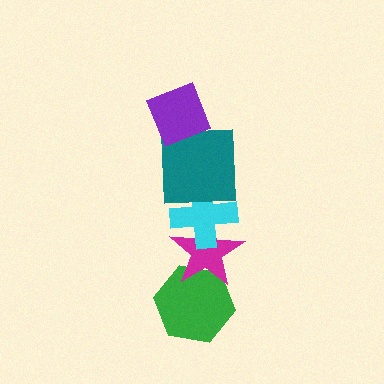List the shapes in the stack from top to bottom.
From top to bottom: the purple diamond, the teal square, the cyan cross, the magenta star, the green hexagon.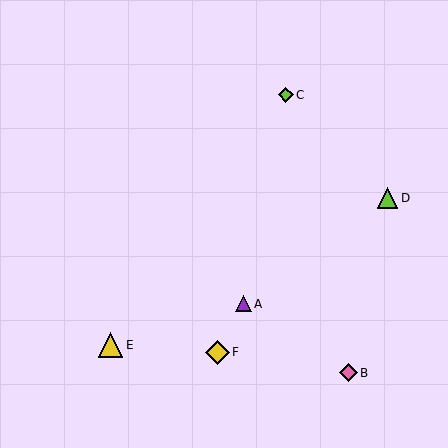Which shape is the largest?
The yellow triangle (labeled E) is the largest.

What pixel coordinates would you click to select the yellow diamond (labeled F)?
Click at (217, 352) to select the yellow diamond F.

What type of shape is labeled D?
Shape D is a lime triangle.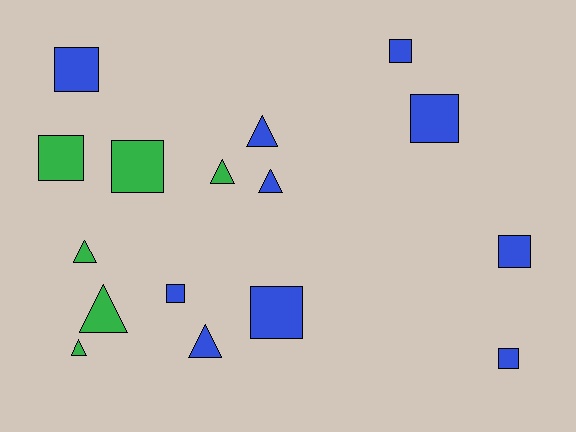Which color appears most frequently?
Blue, with 10 objects.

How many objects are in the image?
There are 16 objects.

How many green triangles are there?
There are 4 green triangles.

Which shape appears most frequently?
Square, with 9 objects.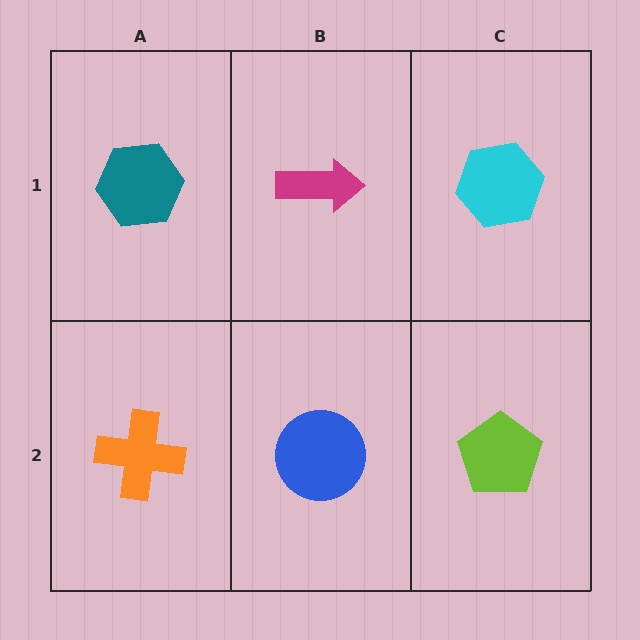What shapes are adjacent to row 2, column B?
A magenta arrow (row 1, column B), an orange cross (row 2, column A), a lime pentagon (row 2, column C).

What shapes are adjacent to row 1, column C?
A lime pentagon (row 2, column C), a magenta arrow (row 1, column B).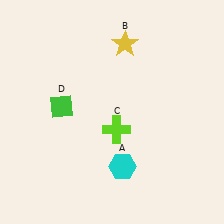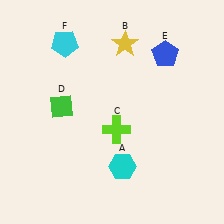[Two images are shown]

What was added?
A blue pentagon (E), a cyan pentagon (F) were added in Image 2.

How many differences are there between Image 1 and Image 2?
There are 2 differences between the two images.